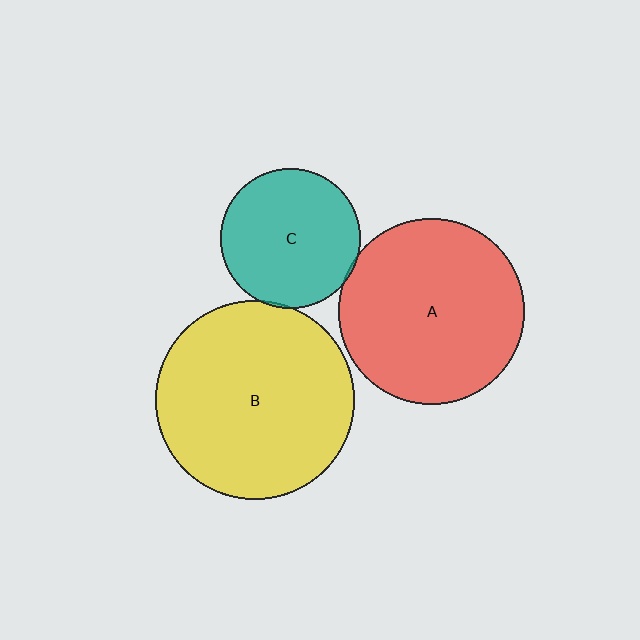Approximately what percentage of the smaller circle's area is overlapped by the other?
Approximately 5%.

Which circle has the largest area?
Circle B (yellow).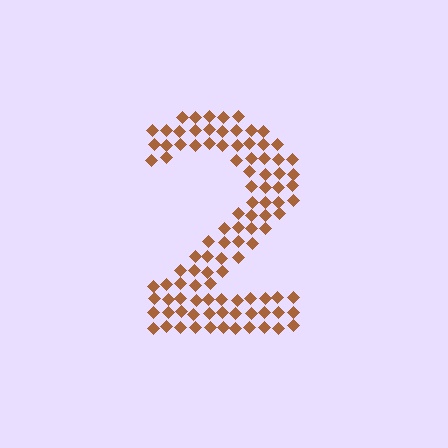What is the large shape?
The large shape is the digit 2.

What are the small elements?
The small elements are diamonds.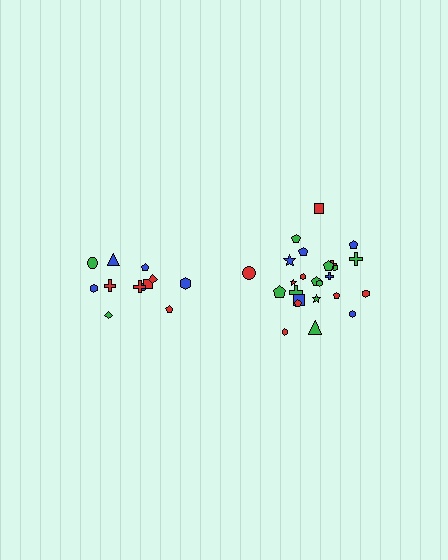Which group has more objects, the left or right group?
The right group.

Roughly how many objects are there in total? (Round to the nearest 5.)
Roughly 35 objects in total.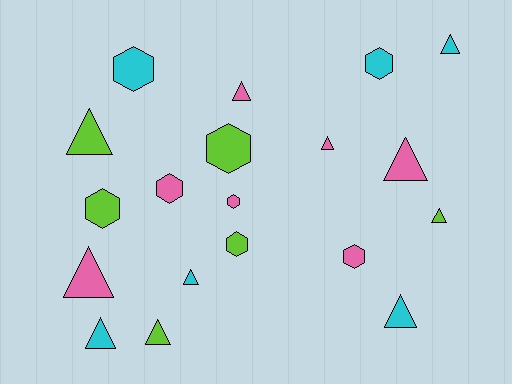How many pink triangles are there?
There are 4 pink triangles.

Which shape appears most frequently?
Triangle, with 11 objects.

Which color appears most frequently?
Pink, with 7 objects.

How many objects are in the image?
There are 19 objects.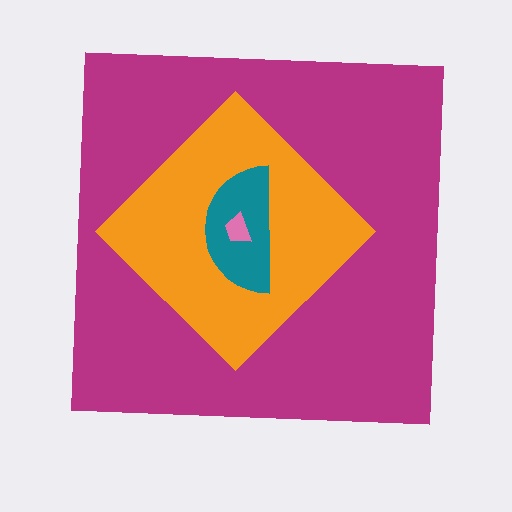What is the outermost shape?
The magenta square.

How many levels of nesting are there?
4.